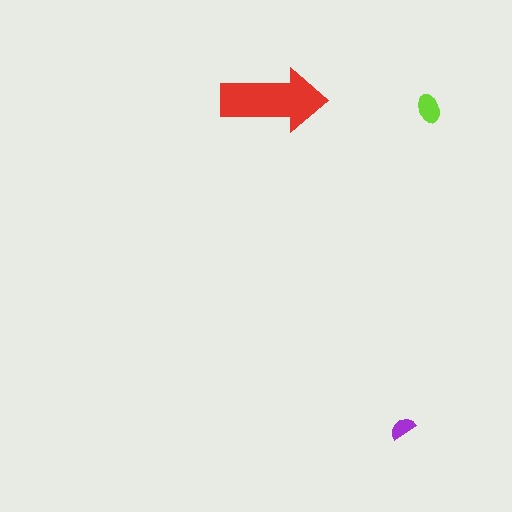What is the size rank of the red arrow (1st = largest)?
1st.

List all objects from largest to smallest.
The red arrow, the lime ellipse, the purple semicircle.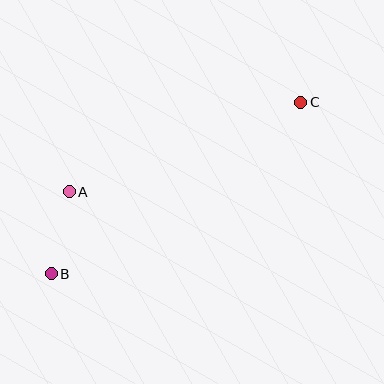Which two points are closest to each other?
Points A and B are closest to each other.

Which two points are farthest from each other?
Points B and C are farthest from each other.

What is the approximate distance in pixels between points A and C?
The distance between A and C is approximately 248 pixels.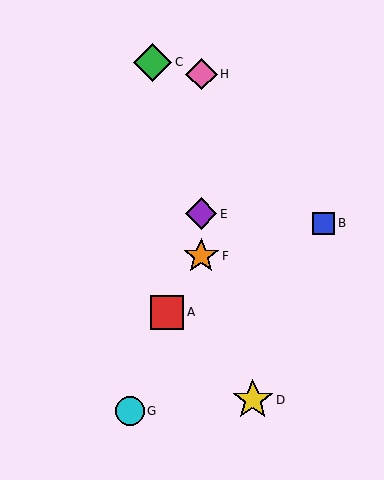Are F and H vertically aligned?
Yes, both are at x≈201.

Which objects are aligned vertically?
Objects E, F, H are aligned vertically.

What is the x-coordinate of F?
Object F is at x≈201.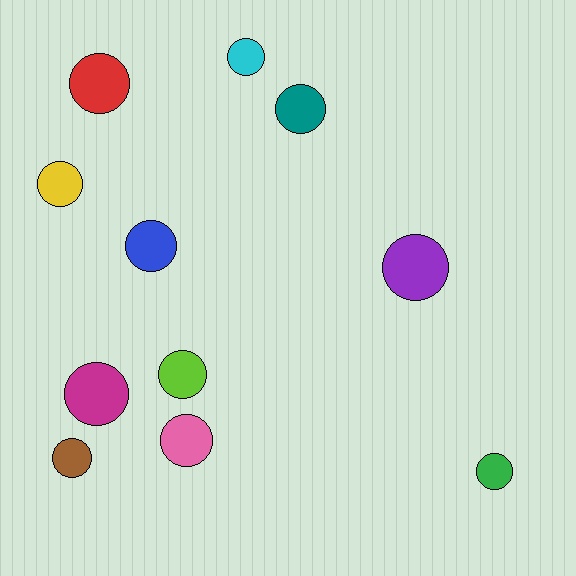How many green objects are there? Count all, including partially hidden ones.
There is 1 green object.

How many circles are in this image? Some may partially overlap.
There are 11 circles.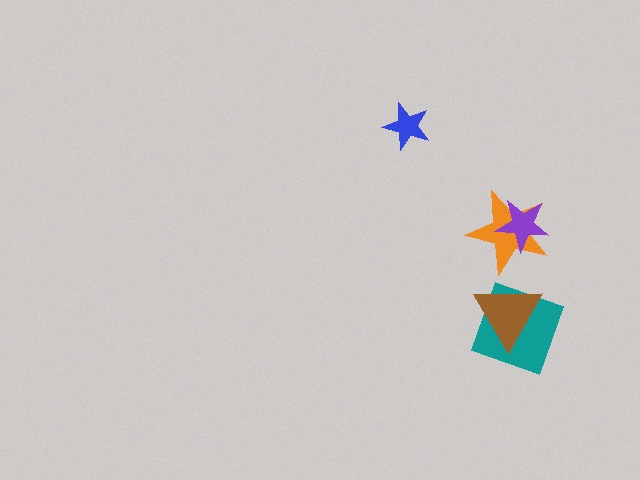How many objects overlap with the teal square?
1 object overlaps with the teal square.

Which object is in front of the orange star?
The purple star is in front of the orange star.